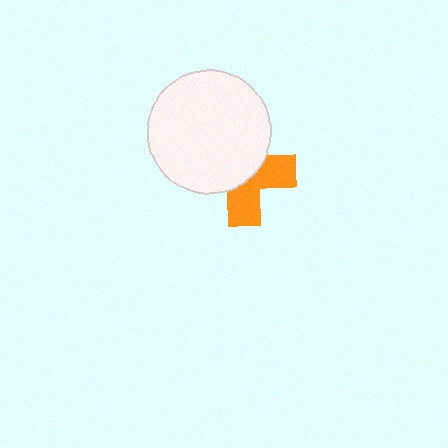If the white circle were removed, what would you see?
You would see the complete orange cross.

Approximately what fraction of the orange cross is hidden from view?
Roughly 57% of the orange cross is hidden behind the white circle.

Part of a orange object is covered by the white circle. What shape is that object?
It is a cross.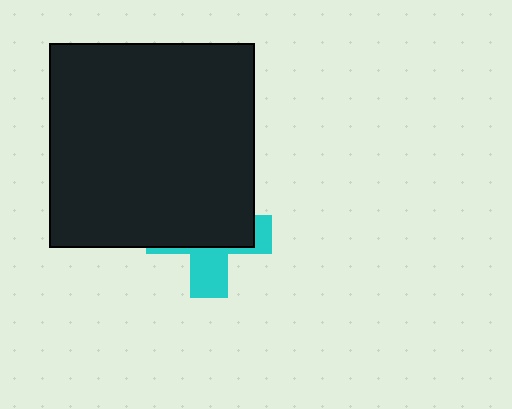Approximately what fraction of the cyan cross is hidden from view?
Roughly 64% of the cyan cross is hidden behind the black square.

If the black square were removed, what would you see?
You would see the complete cyan cross.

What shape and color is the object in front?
The object in front is a black square.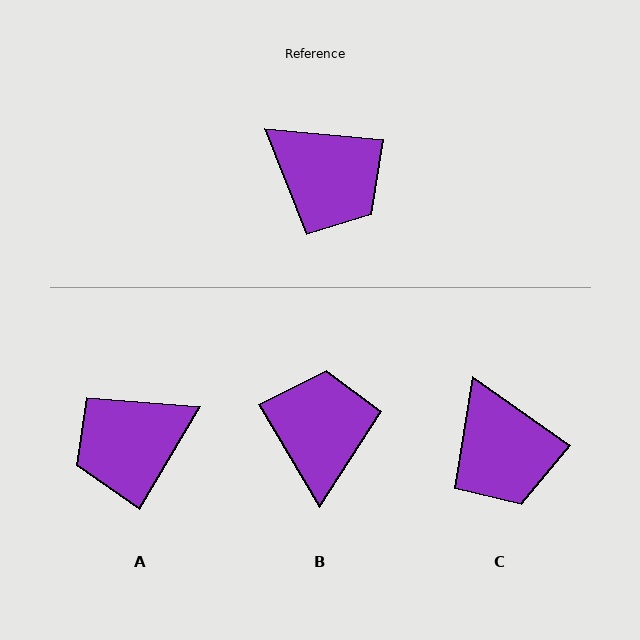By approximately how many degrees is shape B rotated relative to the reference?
Approximately 126 degrees counter-clockwise.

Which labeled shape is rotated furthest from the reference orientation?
B, about 126 degrees away.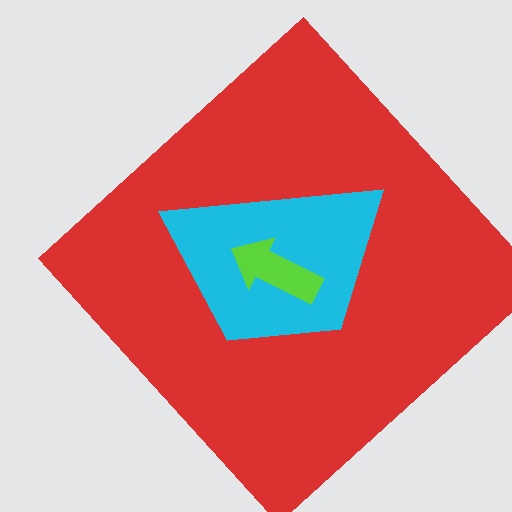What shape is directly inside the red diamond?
The cyan trapezoid.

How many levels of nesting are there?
3.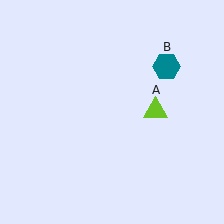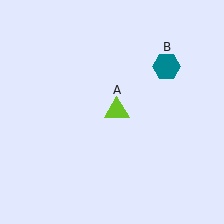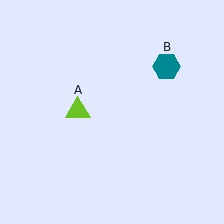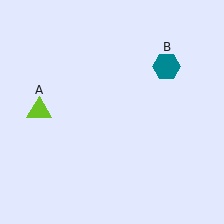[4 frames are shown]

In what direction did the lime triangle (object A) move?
The lime triangle (object A) moved left.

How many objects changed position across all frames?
1 object changed position: lime triangle (object A).